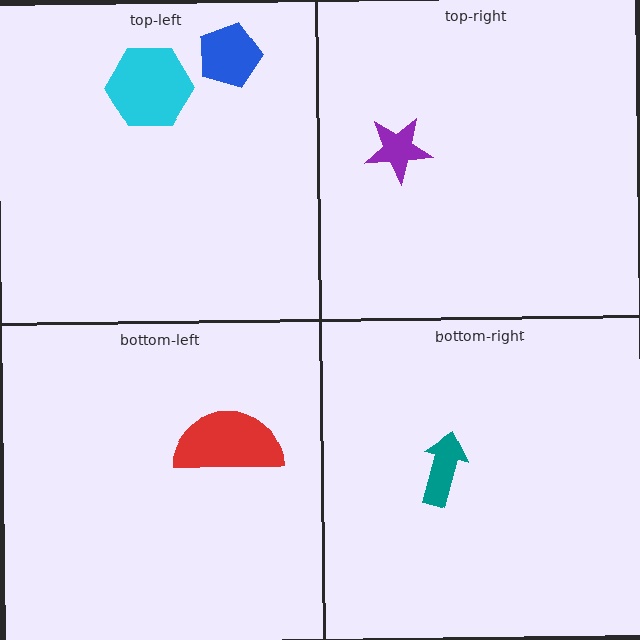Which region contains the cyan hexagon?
The top-left region.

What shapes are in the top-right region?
The purple star.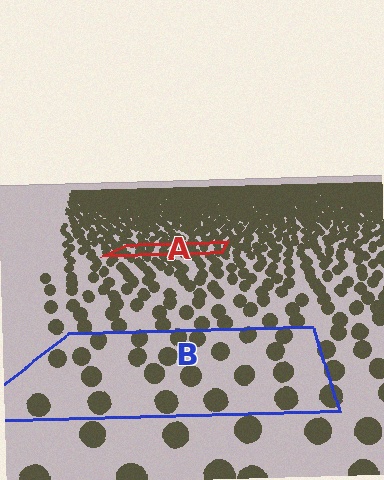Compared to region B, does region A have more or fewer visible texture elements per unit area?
Region A has more texture elements per unit area — they are packed more densely because it is farther away.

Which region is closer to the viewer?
Region B is closer. The texture elements there are larger and more spread out.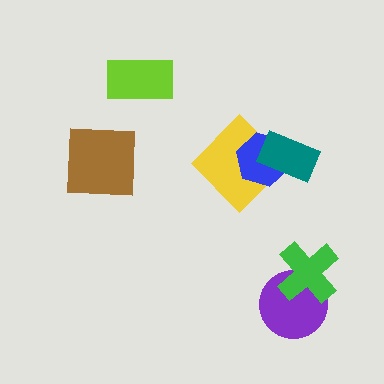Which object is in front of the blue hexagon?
The teal rectangle is in front of the blue hexagon.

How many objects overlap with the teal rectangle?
2 objects overlap with the teal rectangle.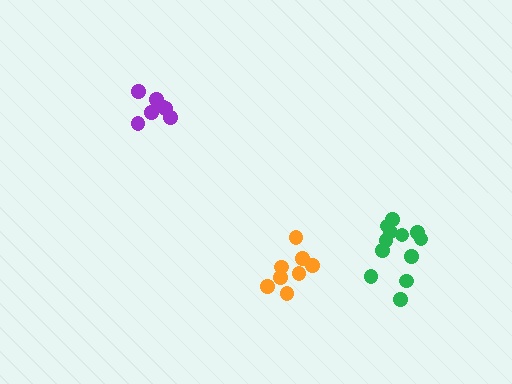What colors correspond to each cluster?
The clusters are colored: purple, green, orange.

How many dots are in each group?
Group 1: 7 dots, Group 2: 12 dots, Group 3: 8 dots (27 total).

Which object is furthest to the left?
The purple cluster is leftmost.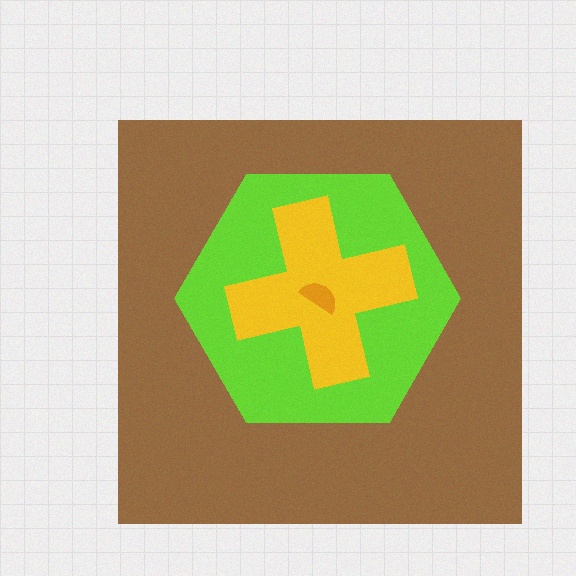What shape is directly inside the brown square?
The lime hexagon.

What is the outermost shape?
The brown square.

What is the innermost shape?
The orange semicircle.